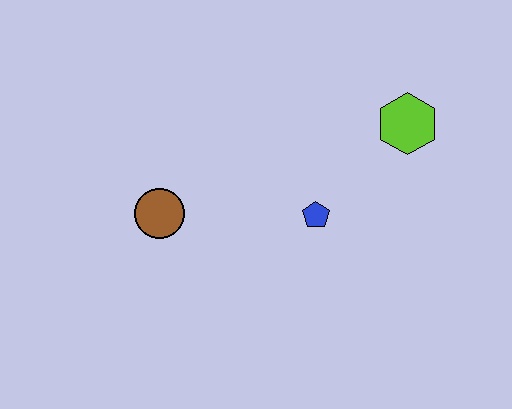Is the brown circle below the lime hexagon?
Yes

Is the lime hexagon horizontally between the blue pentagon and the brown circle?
No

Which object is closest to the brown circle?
The blue pentagon is closest to the brown circle.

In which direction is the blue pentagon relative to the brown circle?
The blue pentagon is to the right of the brown circle.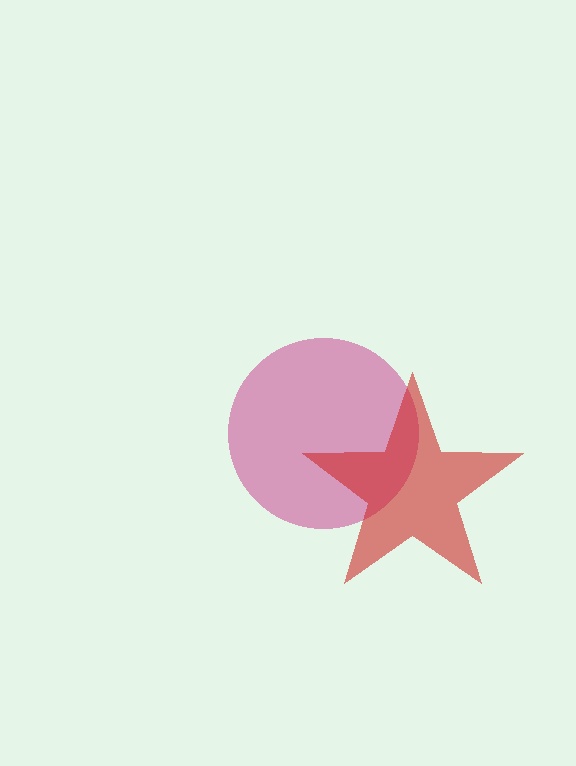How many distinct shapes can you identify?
There are 2 distinct shapes: a magenta circle, a red star.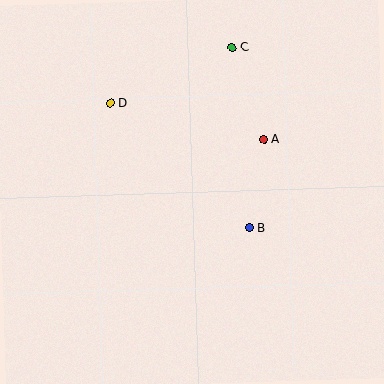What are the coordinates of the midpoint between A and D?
The midpoint between A and D is at (187, 121).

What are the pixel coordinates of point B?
Point B is at (249, 228).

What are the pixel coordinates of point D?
Point D is at (110, 103).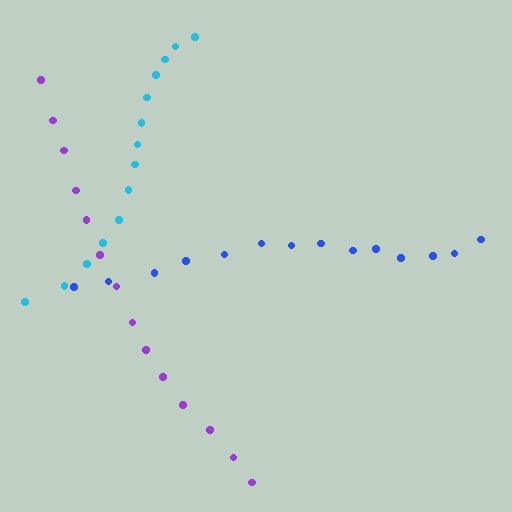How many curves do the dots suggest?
There are 3 distinct paths.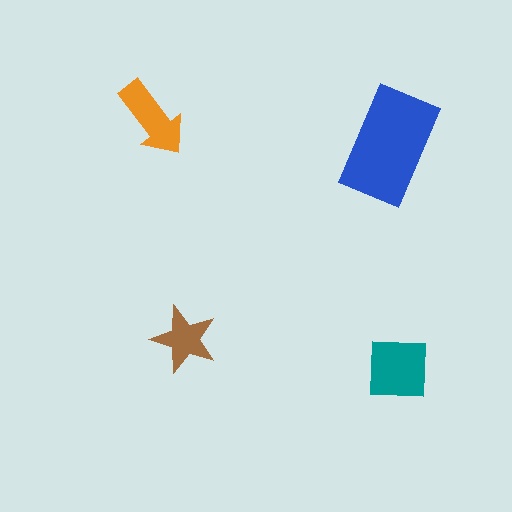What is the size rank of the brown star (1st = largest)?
4th.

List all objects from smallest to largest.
The brown star, the orange arrow, the teal square, the blue rectangle.